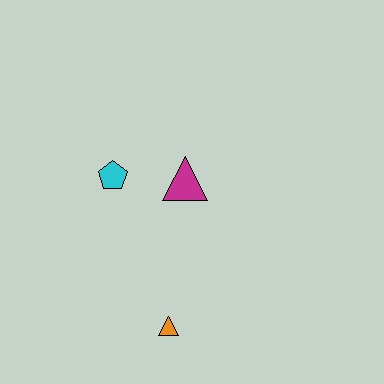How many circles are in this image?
There are no circles.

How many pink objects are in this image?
There are no pink objects.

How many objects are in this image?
There are 3 objects.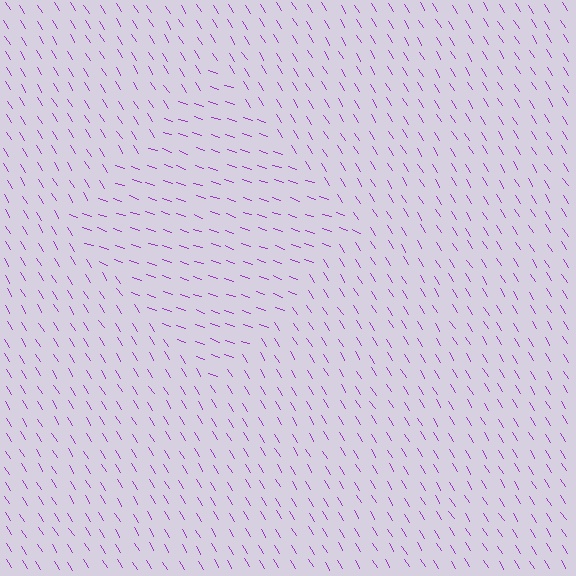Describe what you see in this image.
The image is filled with small purple line segments. A diamond region in the image has lines oriented differently from the surrounding lines, creating a visible texture boundary.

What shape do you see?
I see a diamond.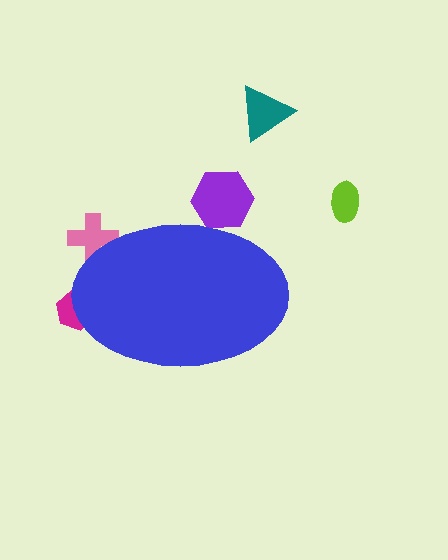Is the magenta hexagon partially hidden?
Yes, the magenta hexagon is partially hidden behind the blue ellipse.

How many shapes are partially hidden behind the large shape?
3 shapes are partially hidden.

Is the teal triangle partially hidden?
No, the teal triangle is fully visible.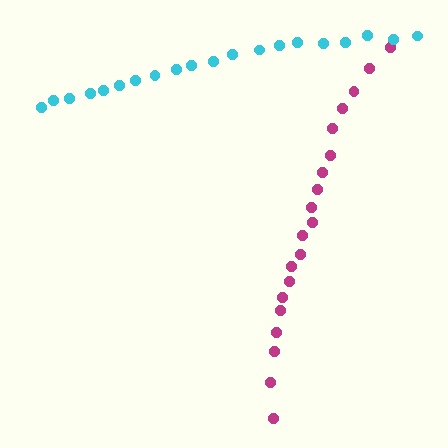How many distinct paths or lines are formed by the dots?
There are 2 distinct paths.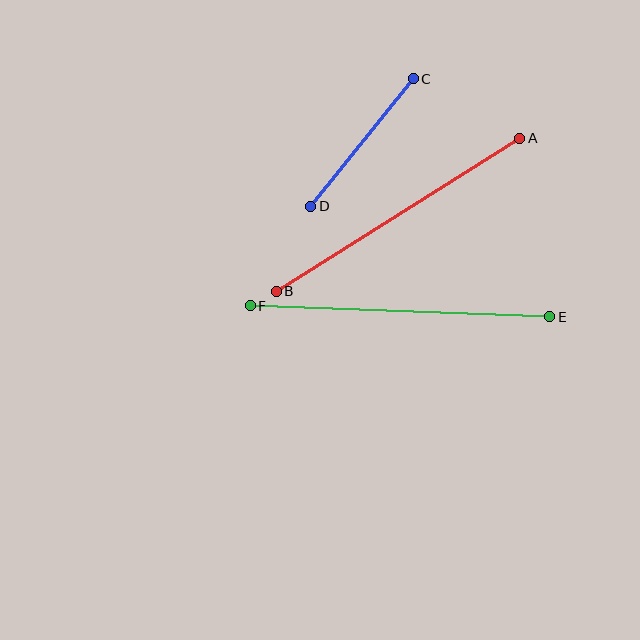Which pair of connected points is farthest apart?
Points E and F are farthest apart.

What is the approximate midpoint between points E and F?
The midpoint is at approximately (400, 311) pixels.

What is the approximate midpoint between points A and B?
The midpoint is at approximately (398, 215) pixels.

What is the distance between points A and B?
The distance is approximately 288 pixels.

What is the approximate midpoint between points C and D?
The midpoint is at approximately (362, 142) pixels.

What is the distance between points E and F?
The distance is approximately 300 pixels.